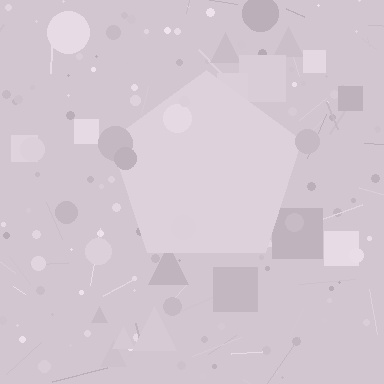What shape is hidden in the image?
A pentagon is hidden in the image.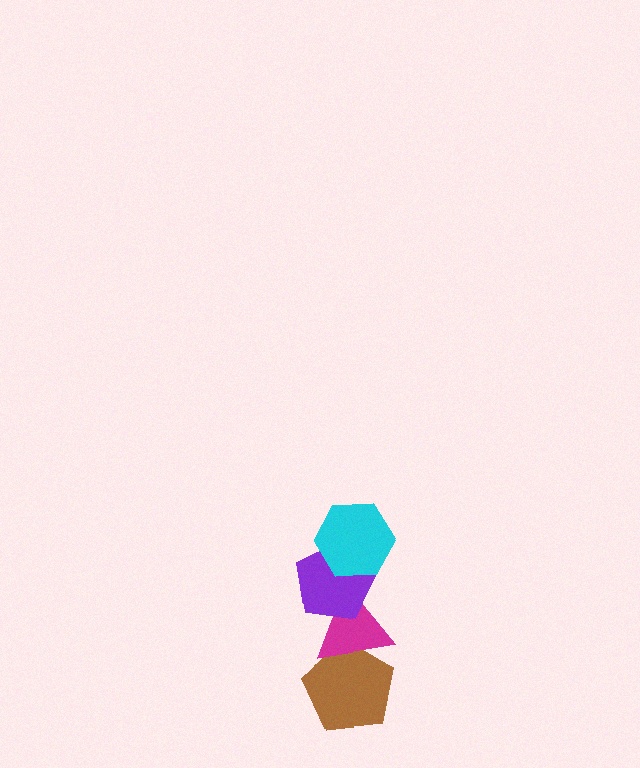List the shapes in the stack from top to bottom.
From top to bottom: the cyan hexagon, the purple pentagon, the magenta triangle, the brown pentagon.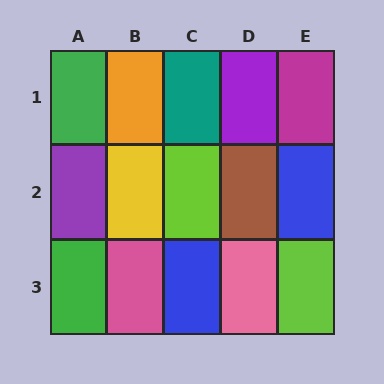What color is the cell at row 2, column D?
Brown.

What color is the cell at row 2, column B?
Yellow.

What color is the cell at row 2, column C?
Lime.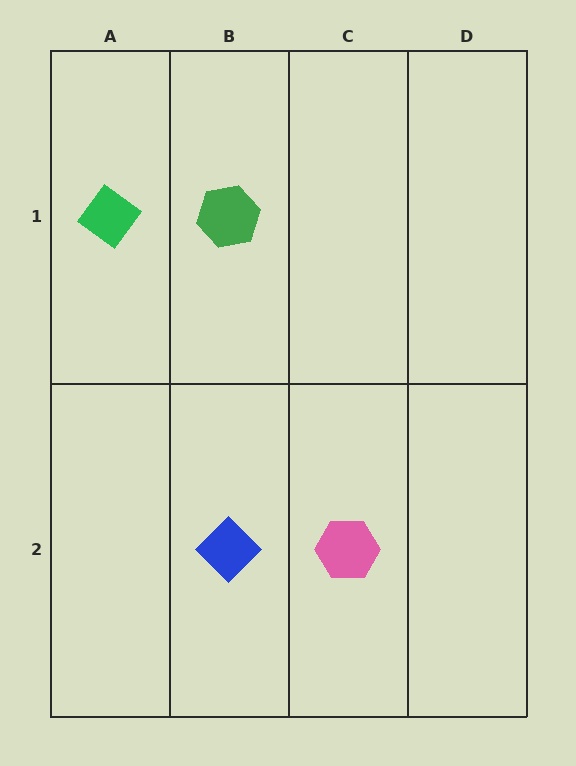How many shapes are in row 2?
2 shapes.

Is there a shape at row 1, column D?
No, that cell is empty.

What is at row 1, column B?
A green hexagon.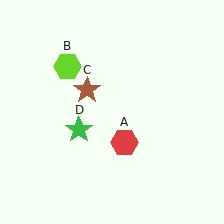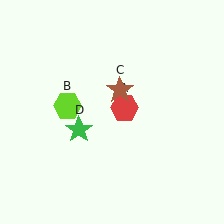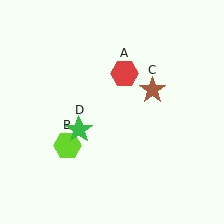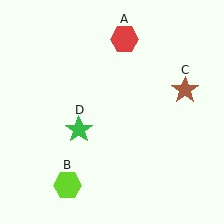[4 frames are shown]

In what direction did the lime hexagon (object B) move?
The lime hexagon (object B) moved down.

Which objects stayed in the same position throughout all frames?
Green star (object D) remained stationary.